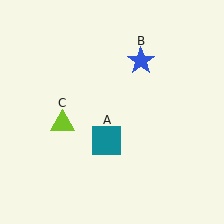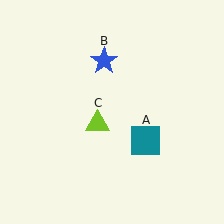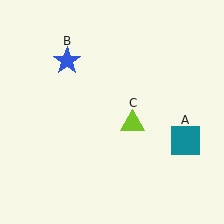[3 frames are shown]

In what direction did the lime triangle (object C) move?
The lime triangle (object C) moved right.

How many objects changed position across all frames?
3 objects changed position: teal square (object A), blue star (object B), lime triangle (object C).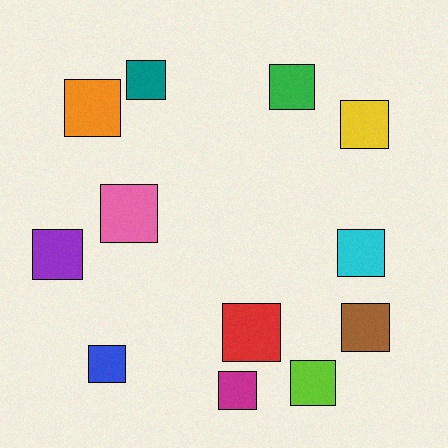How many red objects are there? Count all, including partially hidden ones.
There is 1 red object.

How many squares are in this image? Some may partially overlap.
There are 12 squares.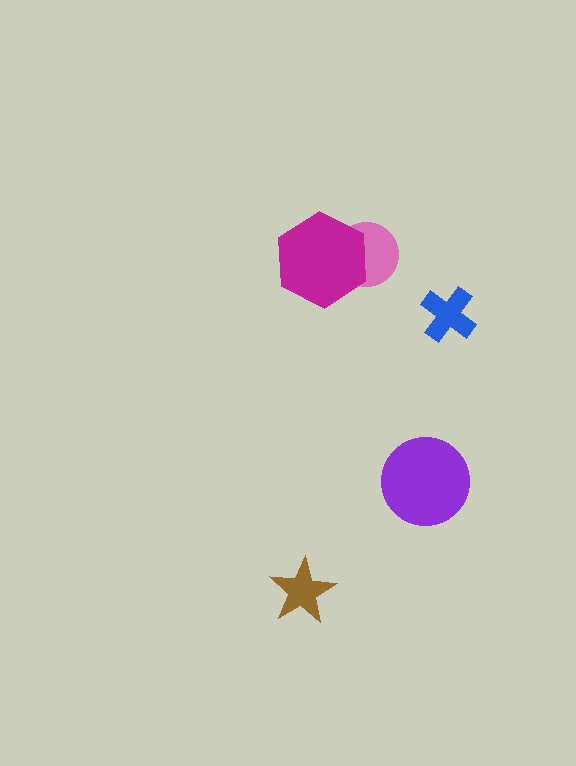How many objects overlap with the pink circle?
1 object overlaps with the pink circle.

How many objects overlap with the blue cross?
0 objects overlap with the blue cross.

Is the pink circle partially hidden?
Yes, it is partially covered by another shape.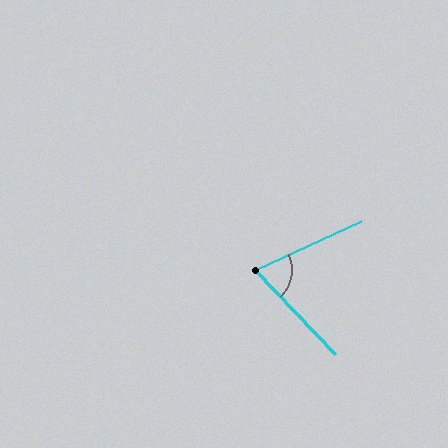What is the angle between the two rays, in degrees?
Approximately 71 degrees.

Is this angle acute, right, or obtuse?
It is acute.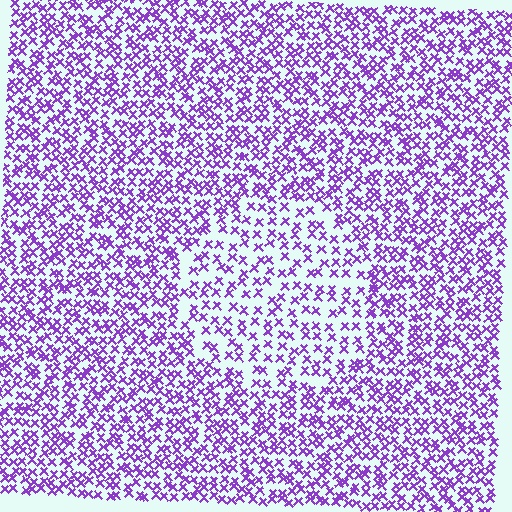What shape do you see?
I see a circle.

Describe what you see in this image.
The image contains small purple elements arranged at two different densities. A circle-shaped region is visible where the elements are less densely packed than the surrounding area.